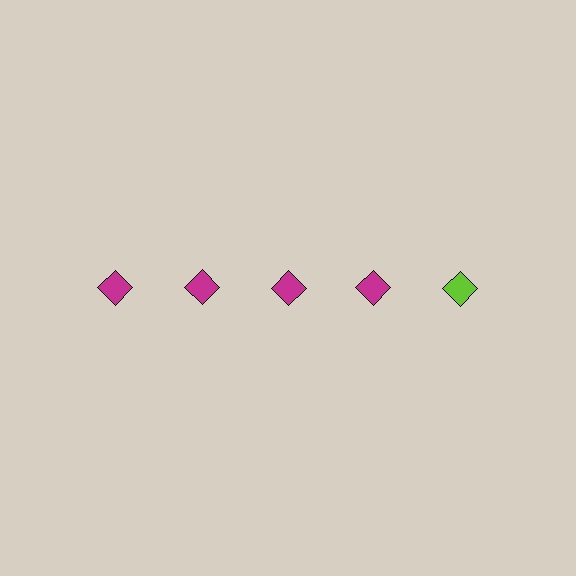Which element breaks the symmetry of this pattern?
The lime diamond in the top row, rightmost column breaks the symmetry. All other shapes are magenta diamonds.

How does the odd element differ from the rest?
It has a different color: lime instead of magenta.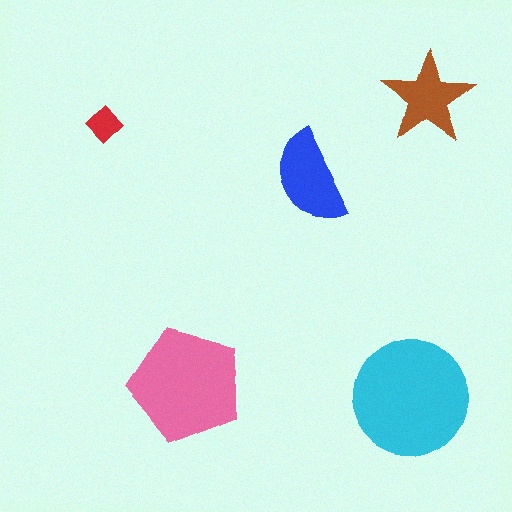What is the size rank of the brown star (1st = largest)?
4th.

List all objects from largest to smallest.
The cyan circle, the pink pentagon, the blue semicircle, the brown star, the red diamond.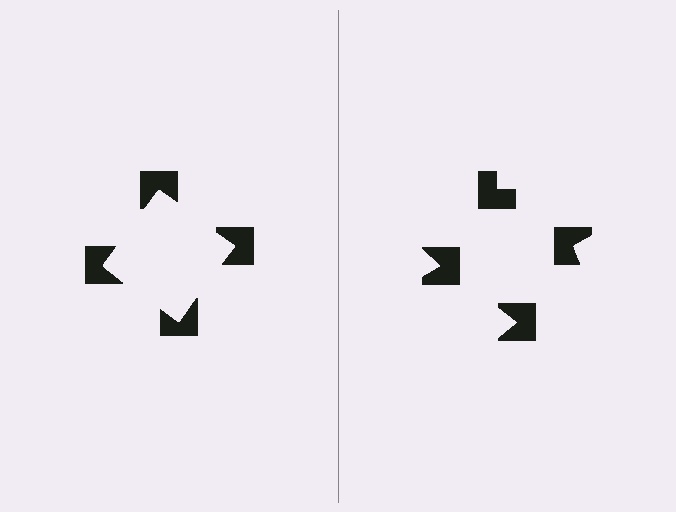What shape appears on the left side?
An illusory square.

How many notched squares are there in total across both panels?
8 — 4 on each side.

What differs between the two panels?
The notched squares are positioned identically on both sides; only the wedge orientations differ. On the left they align to a square; on the right they are misaligned.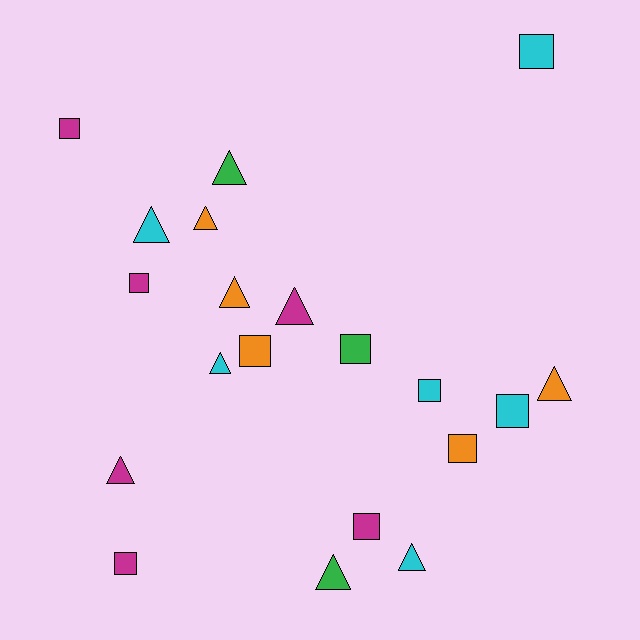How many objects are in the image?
There are 20 objects.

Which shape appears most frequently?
Triangle, with 10 objects.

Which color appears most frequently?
Magenta, with 6 objects.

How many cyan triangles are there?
There are 3 cyan triangles.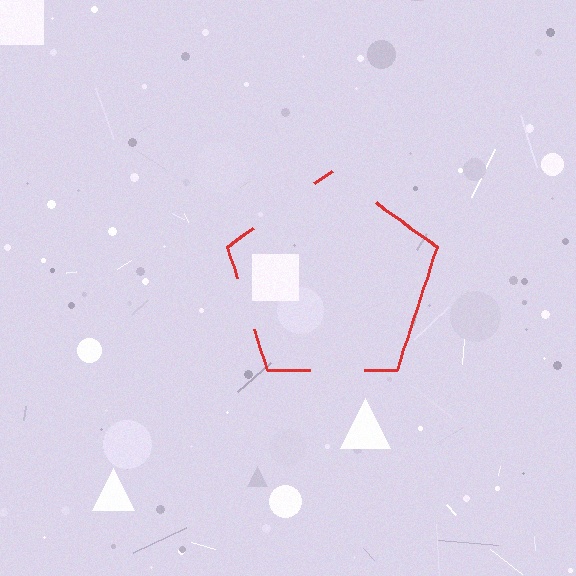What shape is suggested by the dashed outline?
The dashed outline suggests a pentagon.